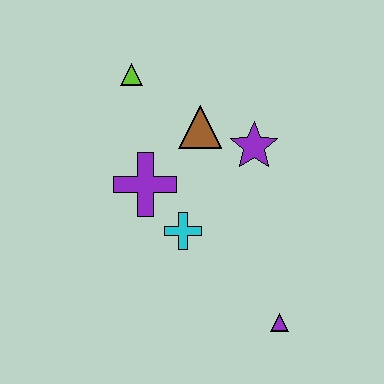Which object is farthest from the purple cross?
The purple triangle is farthest from the purple cross.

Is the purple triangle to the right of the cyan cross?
Yes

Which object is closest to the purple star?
The brown triangle is closest to the purple star.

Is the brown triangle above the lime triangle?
No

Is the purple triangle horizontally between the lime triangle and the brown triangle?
No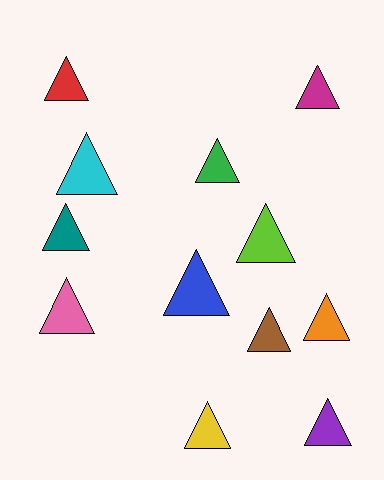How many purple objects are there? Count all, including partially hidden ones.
There is 1 purple object.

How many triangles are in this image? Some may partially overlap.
There are 12 triangles.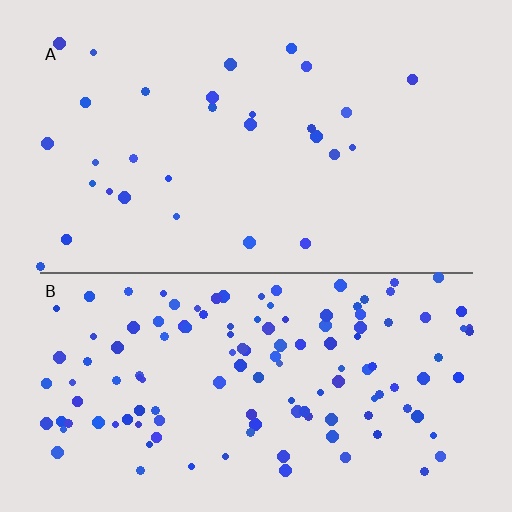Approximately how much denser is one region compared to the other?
Approximately 4.3× — region B over region A.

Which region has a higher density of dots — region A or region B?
B (the bottom).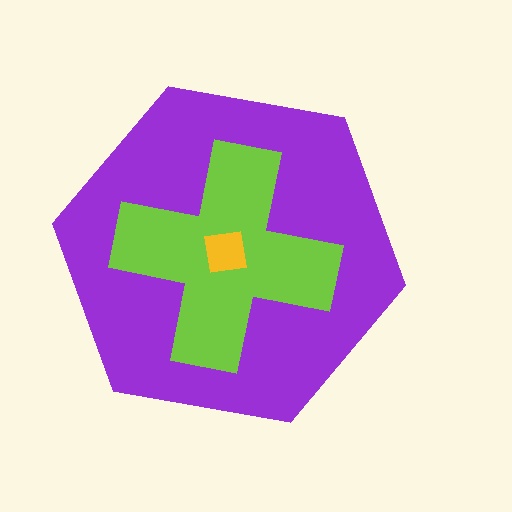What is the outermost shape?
The purple hexagon.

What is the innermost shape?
The yellow square.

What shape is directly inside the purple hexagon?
The lime cross.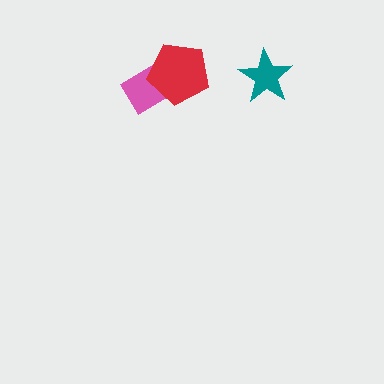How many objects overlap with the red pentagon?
1 object overlaps with the red pentagon.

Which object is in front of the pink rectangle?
The red pentagon is in front of the pink rectangle.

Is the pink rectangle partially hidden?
Yes, it is partially covered by another shape.